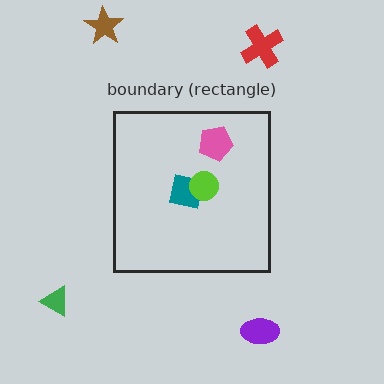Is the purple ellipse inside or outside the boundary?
Outside.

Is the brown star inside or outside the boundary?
Outside.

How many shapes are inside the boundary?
3 inside, 4 outside.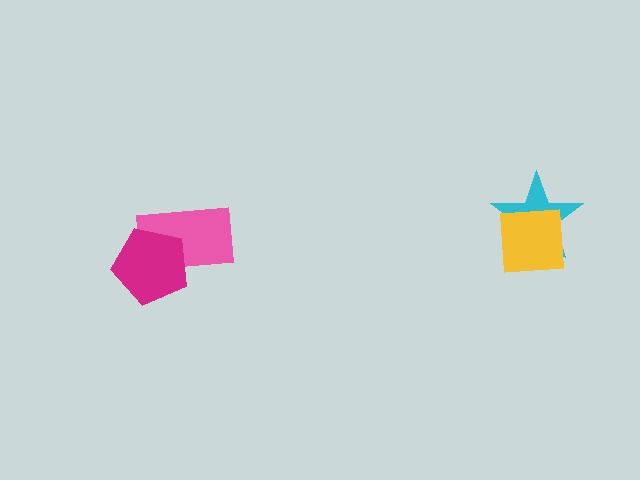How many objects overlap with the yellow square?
1 object overlaps with the yellow square.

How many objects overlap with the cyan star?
1 object overlaps with the cyan star.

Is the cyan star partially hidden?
Yes, it is partially covered by another shape.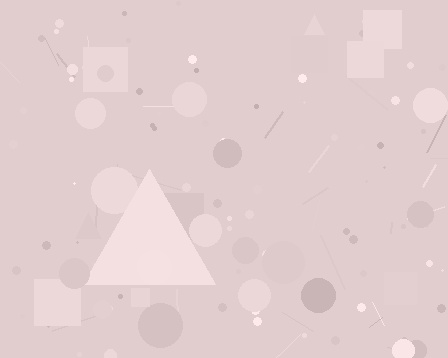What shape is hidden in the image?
A triangle is hidden in the image.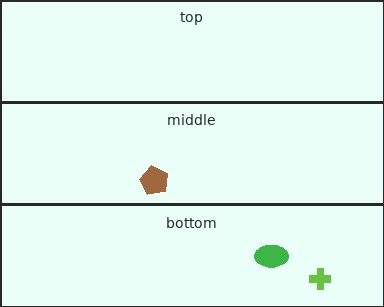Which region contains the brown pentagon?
The middle region.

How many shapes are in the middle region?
1.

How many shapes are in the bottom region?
2.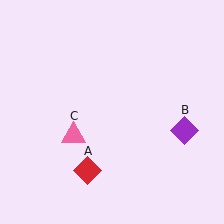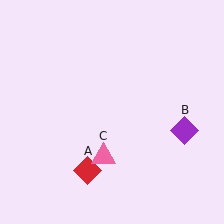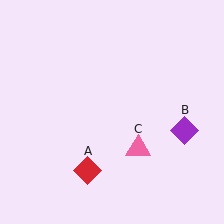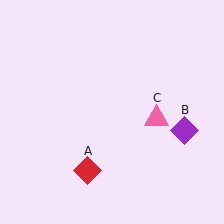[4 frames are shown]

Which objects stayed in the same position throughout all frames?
Red diamond (object A) and purple diamond (object B) remained stationary.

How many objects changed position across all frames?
1 object changed position: pink triangle (object C).